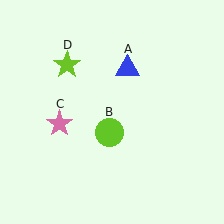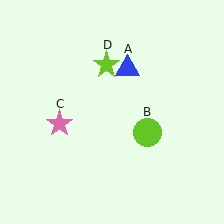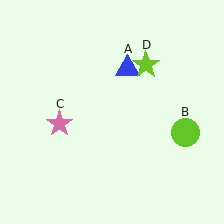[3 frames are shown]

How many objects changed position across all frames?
2 objects changed position: lime circle (object B), lime star (object D).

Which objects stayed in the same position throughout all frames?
Blue triangle (object A) and pink star (object C) remained stationary.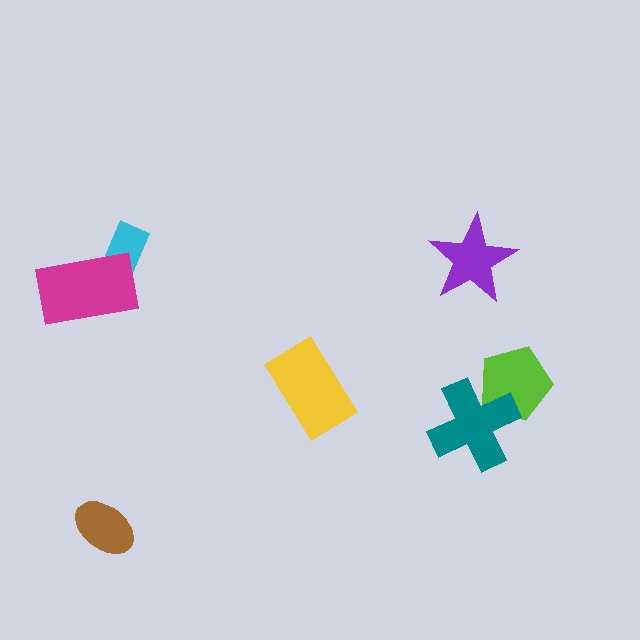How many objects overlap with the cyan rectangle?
1 object overlaps with the cyan rectangle.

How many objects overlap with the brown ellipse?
0 objects overlap with the brown ellipse.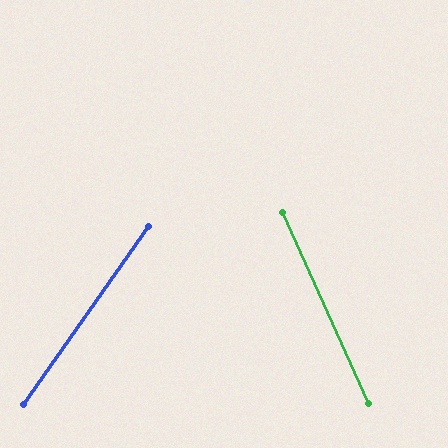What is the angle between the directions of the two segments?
Approximately 59 degrees.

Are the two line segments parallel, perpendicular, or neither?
Neither parallel nor perpendicular — they differ by about 59°.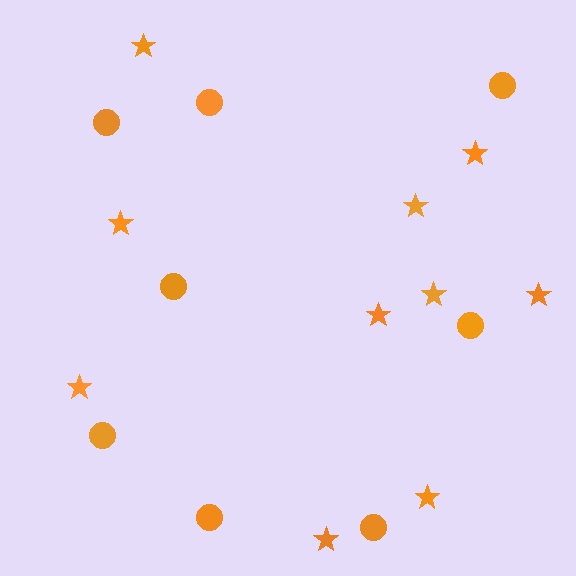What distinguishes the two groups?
There are 2 groups: one group of circles (8) and one group of stars (10).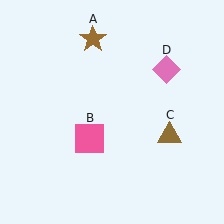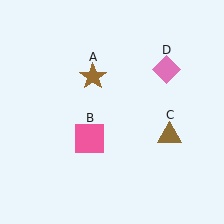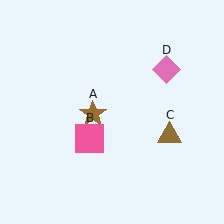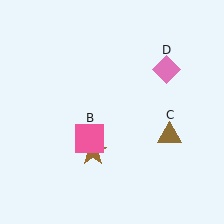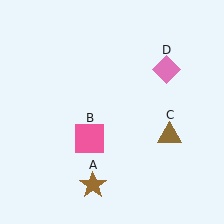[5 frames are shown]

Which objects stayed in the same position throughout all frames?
Pink square (object B) and brown triangle (object C) and pink diamond (object D) remained stationary.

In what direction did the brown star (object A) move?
The brown star (object A) moved down.